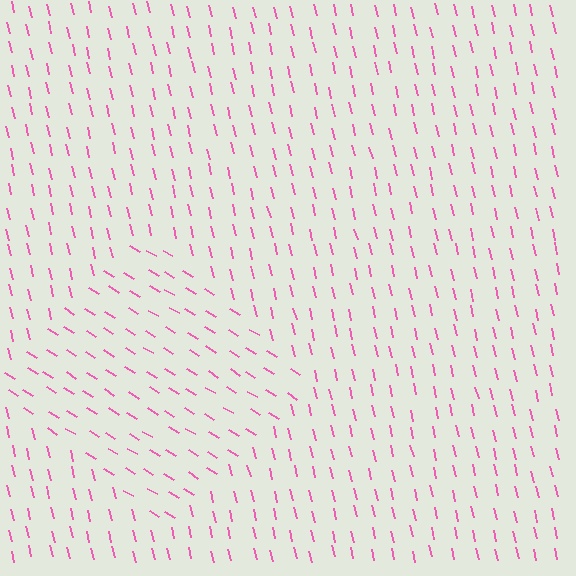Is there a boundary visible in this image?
Yes, there is a texture boundary formed by a change in line orientation.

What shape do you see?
I see a diamond.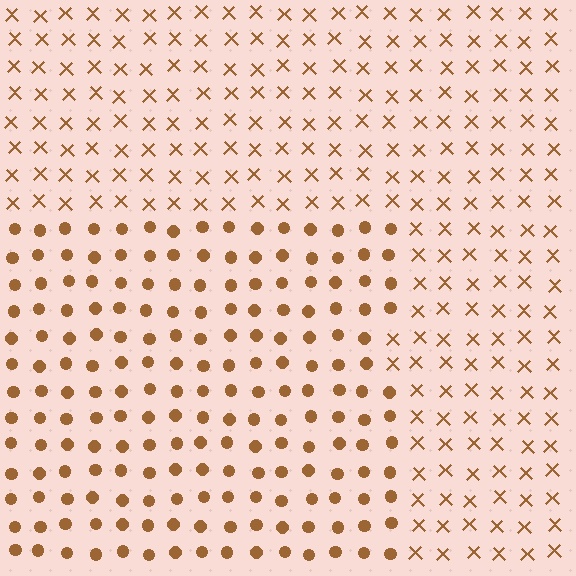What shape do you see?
I see a rectangle.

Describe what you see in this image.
The image is filled with small brown elements arranged in a uniform grid. A rectangle-shaped region contains circles, while the surrounding area contains X marks. The boundary is defined purely by the change in element shape.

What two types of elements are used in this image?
The image uses circles inside the rectangle region and X marks outside it.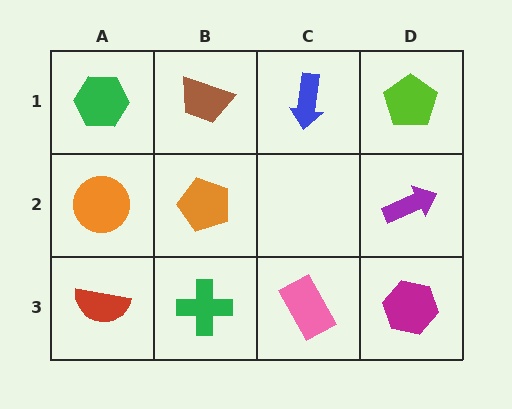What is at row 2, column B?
An orange pentagon.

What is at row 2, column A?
An orange circle.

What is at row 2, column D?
A purple arrow.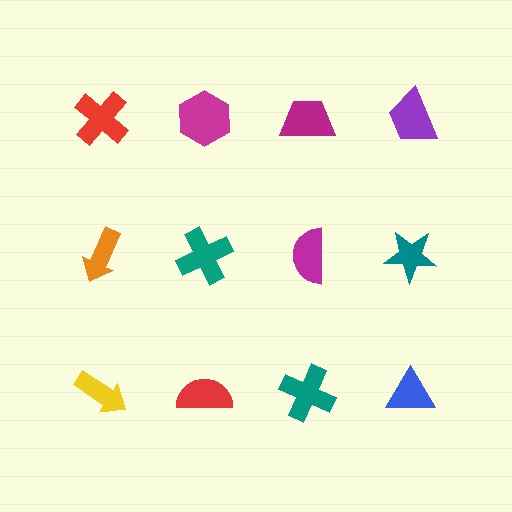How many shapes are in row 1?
4 shapes.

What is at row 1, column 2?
A magenta hexagon.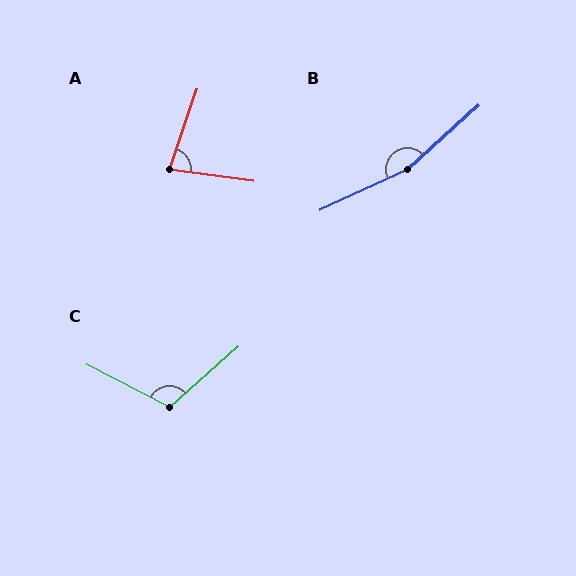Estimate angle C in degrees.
Approximately 111 degrees.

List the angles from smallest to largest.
A (79°), C (111°), B (163°).